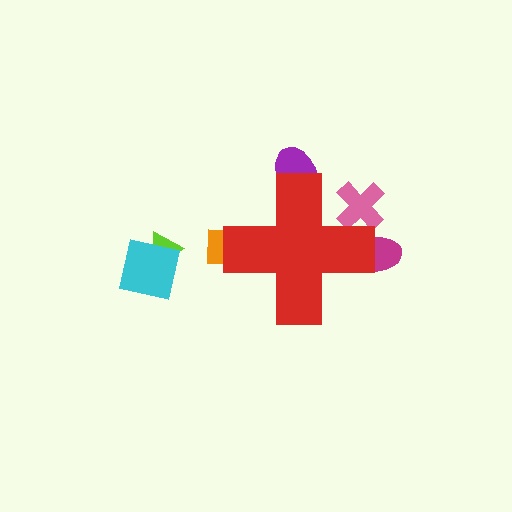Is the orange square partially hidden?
Yes, the orange square is partially hidden behind the red cross.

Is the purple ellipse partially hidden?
Yes, the purple ellipse is partially hidden behind the red cross.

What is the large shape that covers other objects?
A red cross.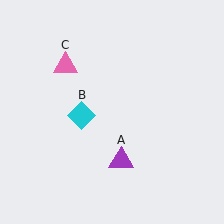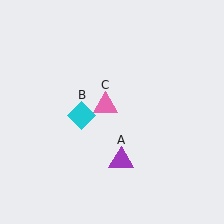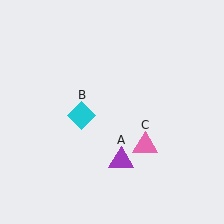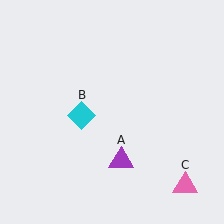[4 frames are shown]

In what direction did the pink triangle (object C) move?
The pink triangle (object C) moved down and to the right.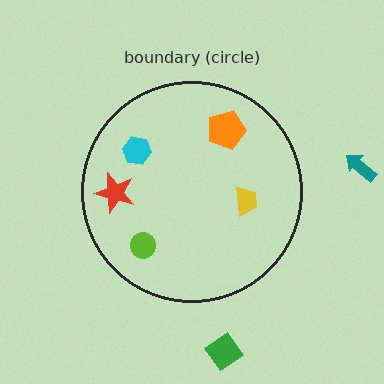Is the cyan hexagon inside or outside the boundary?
Inside.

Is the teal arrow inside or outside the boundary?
Outside.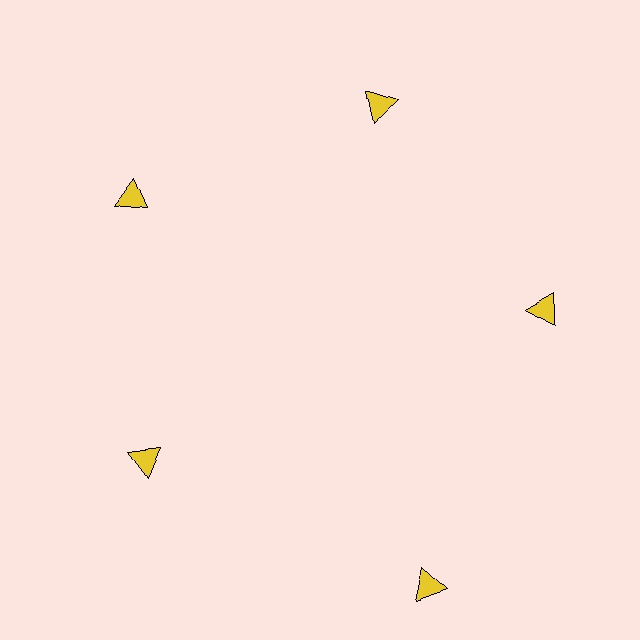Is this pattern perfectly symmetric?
No. The 5 yellow triangles are arranged in a ring, but one element near the 5 o'clock position is pushed outward from the center, breaking the 5-fold rotational symmetry.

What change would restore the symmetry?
The symmetry would be restored by moving it inward, back onto the ring so that all 5 triangles sit at equal angles and equal distance from the center.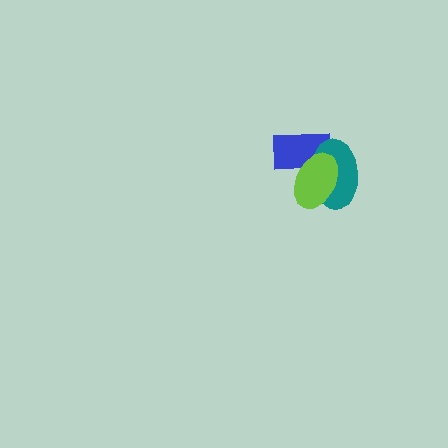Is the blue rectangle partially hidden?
Yes, it is partially covered by another shape.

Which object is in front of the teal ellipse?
The lime ellipse is in front of the teal ellipse.